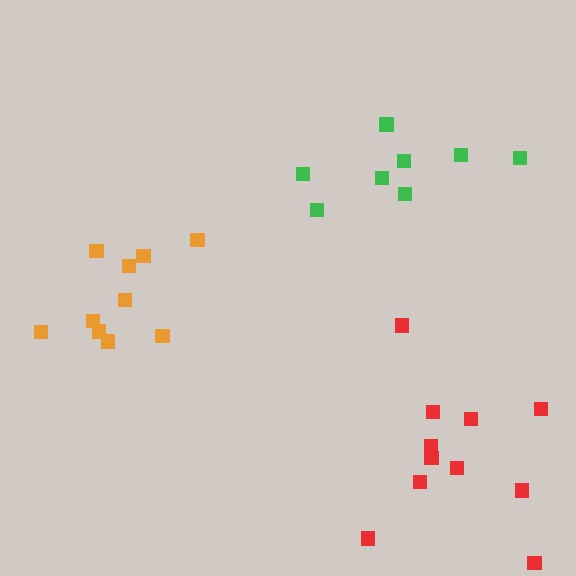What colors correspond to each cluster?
The clusters are colored: green, red, orange.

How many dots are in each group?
Group 1: 8 dots, Group 2: 11 dots, Group 3: 10 dots (29 total).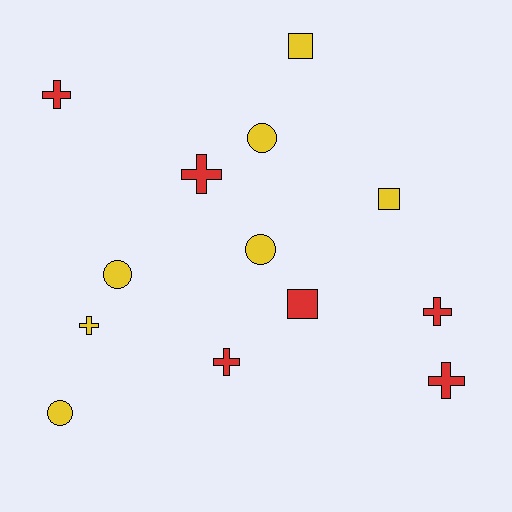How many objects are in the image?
There are 13 objects.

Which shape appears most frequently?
Cross, with 6 objects.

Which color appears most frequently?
Yellow, with 7 objects.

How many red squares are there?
There is 1 red square.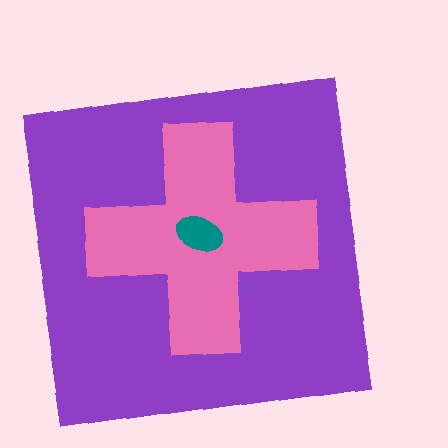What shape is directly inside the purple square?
The pink cross.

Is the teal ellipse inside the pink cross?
Yes.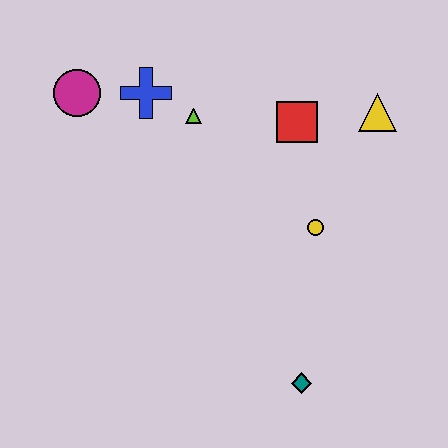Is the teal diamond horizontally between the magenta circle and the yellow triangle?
Yes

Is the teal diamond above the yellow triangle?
No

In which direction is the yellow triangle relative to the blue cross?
The yellow triangle is to the right of the blue cross.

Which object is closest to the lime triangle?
The blue cross is closest to the lime triangle.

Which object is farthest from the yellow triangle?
The magenta circle is farthest from the yellow triangle.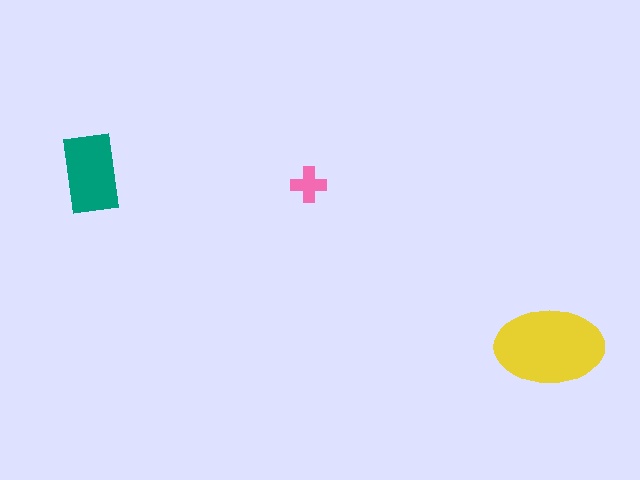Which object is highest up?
The teal rectangle is topmost.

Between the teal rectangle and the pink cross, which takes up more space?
The teal rectangle.